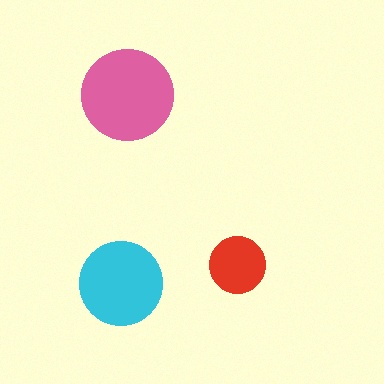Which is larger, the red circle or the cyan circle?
The cyan one.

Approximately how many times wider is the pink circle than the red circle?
About 1.5 times wider.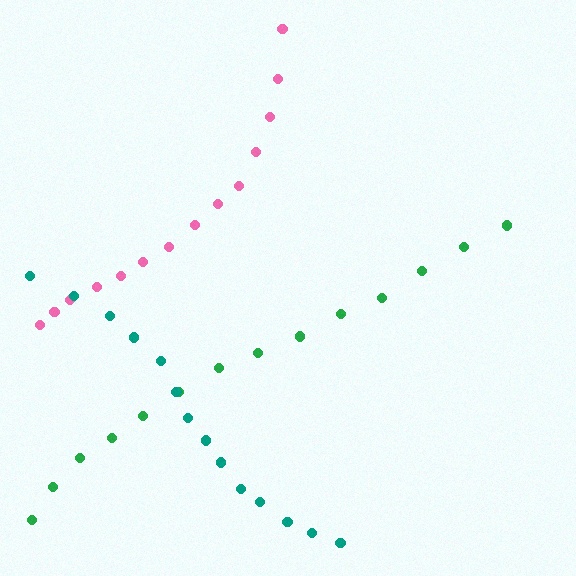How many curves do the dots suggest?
There are 3 distinct paths.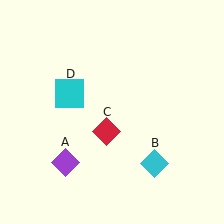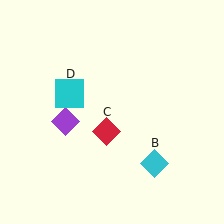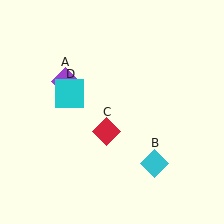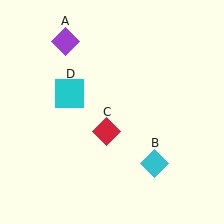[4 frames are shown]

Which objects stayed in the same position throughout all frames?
Cyan diamond (object B) and red diamond (object C) and cyan square (object D) remained stationary.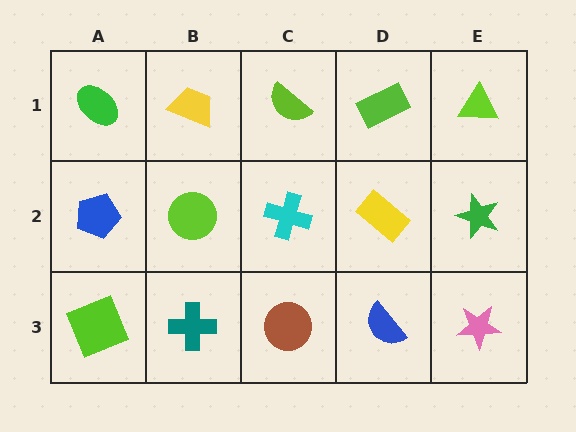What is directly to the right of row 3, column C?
A blue semicircle.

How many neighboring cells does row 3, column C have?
3.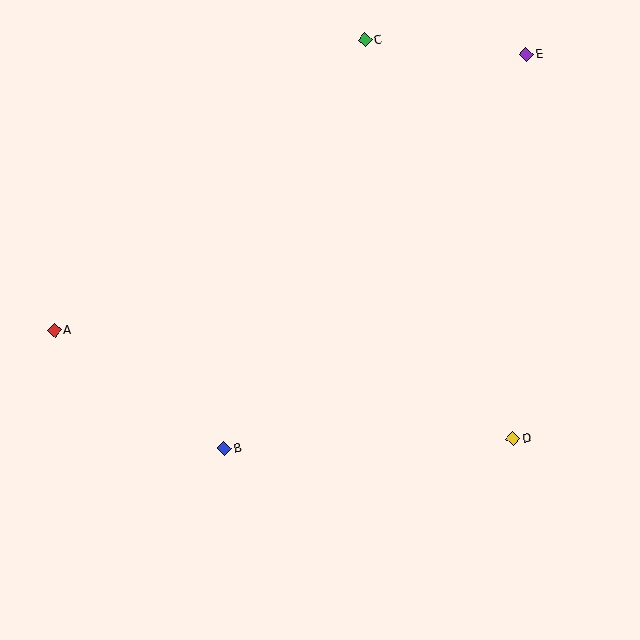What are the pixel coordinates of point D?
Point D is at (513, 439).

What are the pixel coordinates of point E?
Point E is at (526, 55).